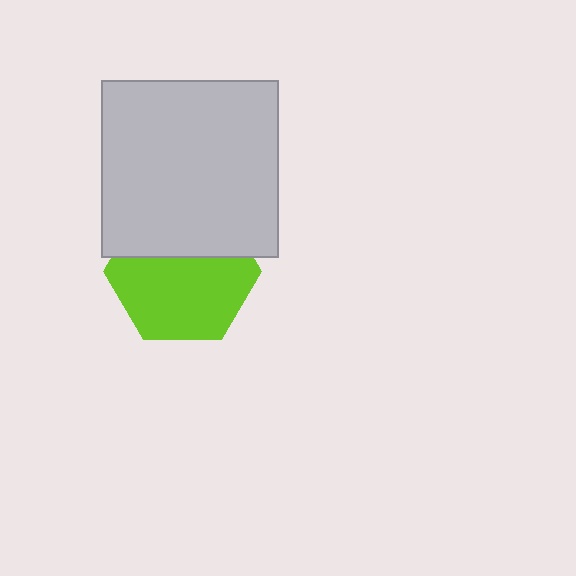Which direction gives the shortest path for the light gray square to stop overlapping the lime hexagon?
Moving up gives the shortest separation.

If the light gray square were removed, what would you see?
You would see the complete lime hexagon.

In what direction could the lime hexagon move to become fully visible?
The lime hexagon could move down. That would shift it out from behind the light gray square entirely.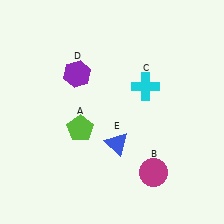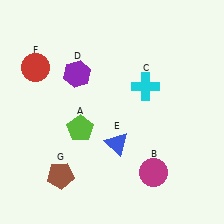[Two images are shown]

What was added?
A red circle (F), a brown pentagon (G) were added in Image 2.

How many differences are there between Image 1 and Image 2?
There are 2 differences between the two images.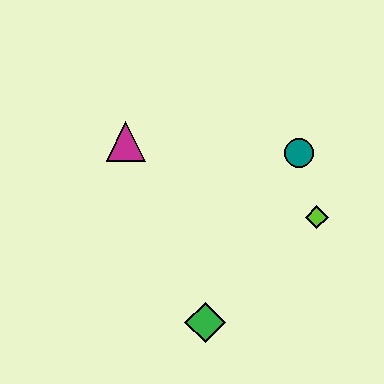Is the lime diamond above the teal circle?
No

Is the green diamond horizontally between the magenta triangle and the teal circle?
Yes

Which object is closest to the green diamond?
The lime diamond is closest to the green diamond.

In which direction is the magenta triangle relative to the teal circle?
The magenta triangle is to the left of the teal circle.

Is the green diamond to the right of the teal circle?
No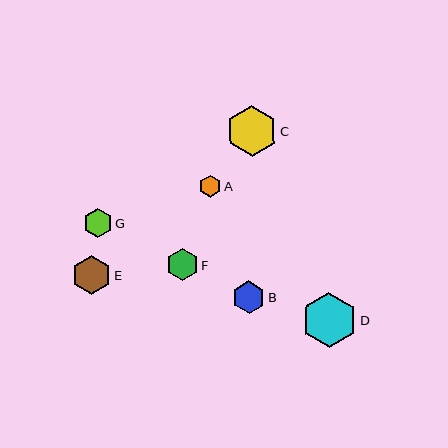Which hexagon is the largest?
Hexagon D is the largest with a size of approximately 56 pixels.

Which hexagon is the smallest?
Hexagon A is the smallest with a size of approximately 22 pixels.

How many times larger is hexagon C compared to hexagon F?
Hexagon C is approximately 1.6 times the size of hexagon F.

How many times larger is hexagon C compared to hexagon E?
Hexagon C is approximately 1.3 times the size of hexagon E.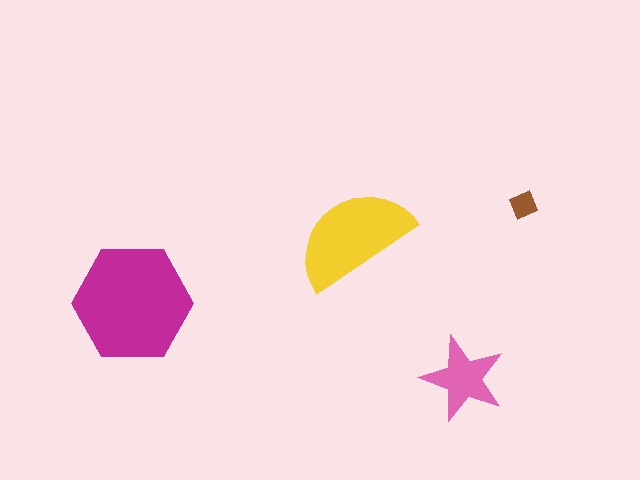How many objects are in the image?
There are 4 objects in the image.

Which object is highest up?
The brown diamond is topmost.